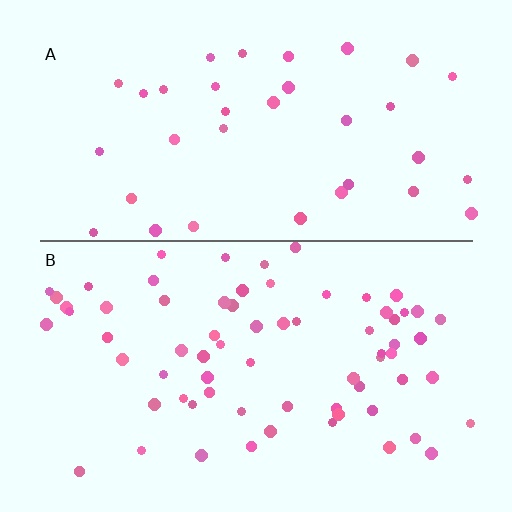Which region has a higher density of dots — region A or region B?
B (the bottom).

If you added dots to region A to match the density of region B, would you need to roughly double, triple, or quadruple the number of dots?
Approximately double.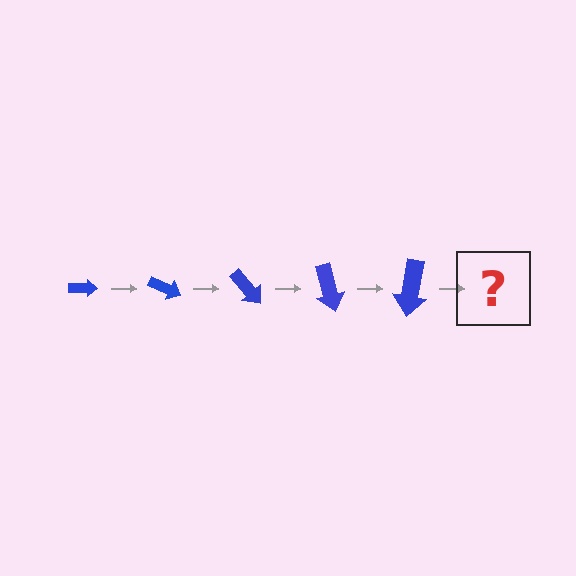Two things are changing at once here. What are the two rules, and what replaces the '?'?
The two rules are that the arrow grows larger each step and it rotates 25 degrees each step. The '?' should be an arrow, larger than the previous one and rotated 125 degrees from the start.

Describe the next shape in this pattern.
It should be an arrow, larger than the previous one and rotated 125 degrees from the start.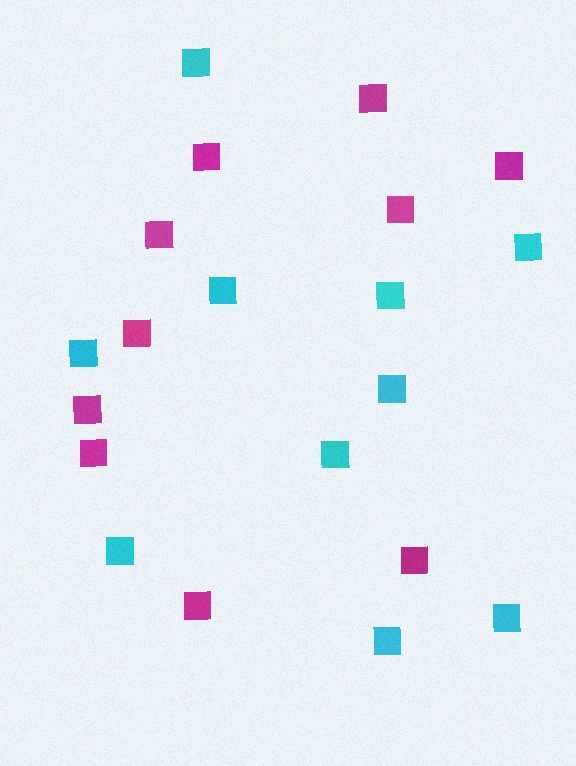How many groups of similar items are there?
There are 2 groups: one group of cyan squares (10) and one group of magenta squares (10).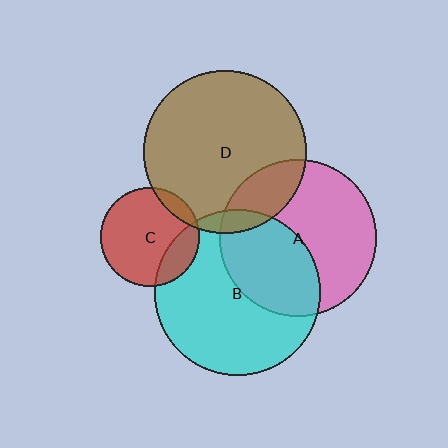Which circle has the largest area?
Circle B (cyan).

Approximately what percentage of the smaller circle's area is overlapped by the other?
Approximately 40%.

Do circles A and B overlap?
Yes.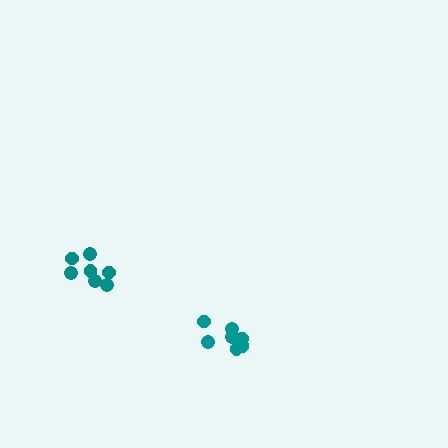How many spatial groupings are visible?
There are 2 spatial groupings.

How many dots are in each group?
Group 1: 9 dots, Group 2: 7 dots (16 total).